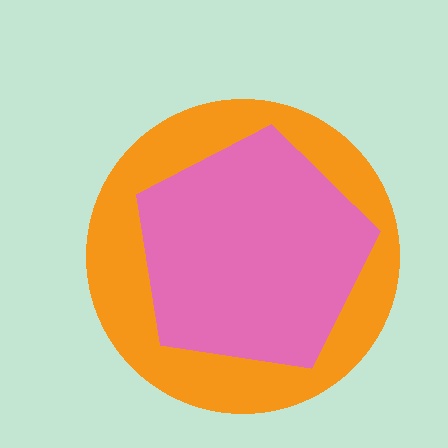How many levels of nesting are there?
2.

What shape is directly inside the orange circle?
The pink pentagon.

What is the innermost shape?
The pink pentagon.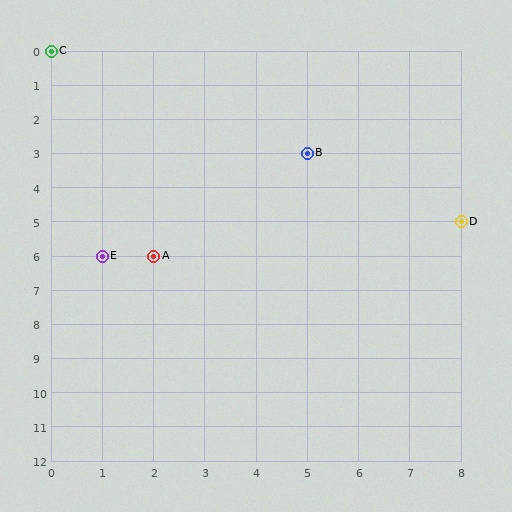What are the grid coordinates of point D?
Point D is at grid coordinates (8, 5).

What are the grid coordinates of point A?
Point A is at grid coordinates (2, 6).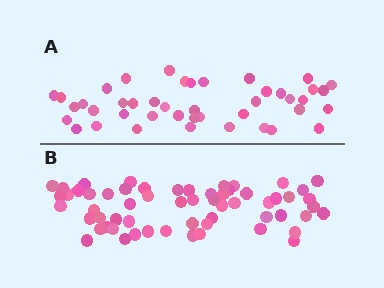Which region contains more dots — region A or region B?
Region B (the bottom region) has more dots.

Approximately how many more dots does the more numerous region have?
Region B has approximately 15 more dots than region A.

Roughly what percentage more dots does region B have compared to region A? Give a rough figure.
About 40% more.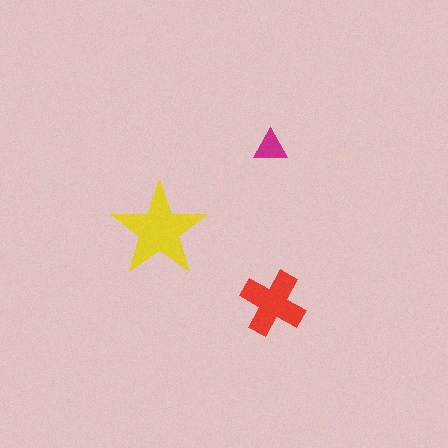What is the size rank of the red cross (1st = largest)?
2nd.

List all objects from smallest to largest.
The magenta triangle, the red cross, the yellow star.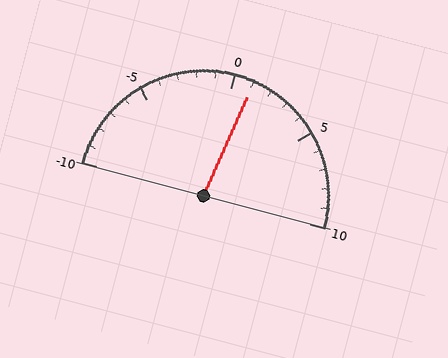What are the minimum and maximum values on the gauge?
The gauge ranges from -10 to 10.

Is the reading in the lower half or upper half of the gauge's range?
The reading is in the upper half of the range (-10 to 10).